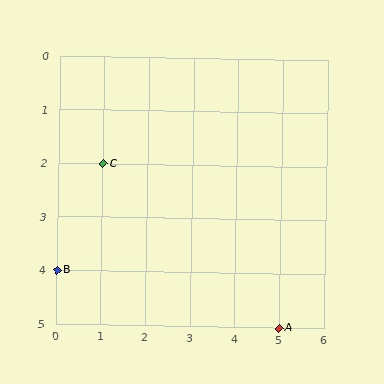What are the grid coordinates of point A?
Point A is at grid coordinates (5, 5).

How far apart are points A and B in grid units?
Points A and B are 5 columns and 1 row apart (about 5.1 grid units diagonally).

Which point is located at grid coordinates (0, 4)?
Point B is at (0, 4).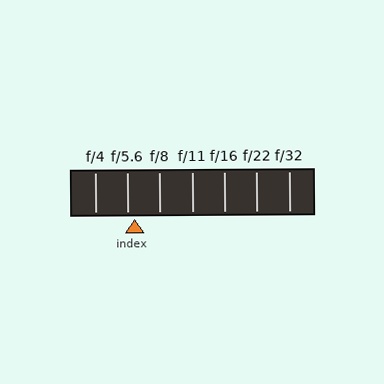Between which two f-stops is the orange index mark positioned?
The index mark is between f/5.6 and f/8.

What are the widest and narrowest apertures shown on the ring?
The widest aperture shown is f/4 and the narrowest is f/32.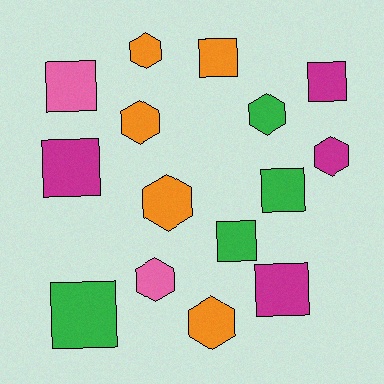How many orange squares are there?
There is 1 orange square.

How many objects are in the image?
There are 15 objects.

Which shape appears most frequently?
Square, with 8 objects.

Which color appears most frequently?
Orange, with 5 objects.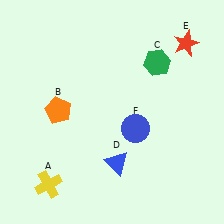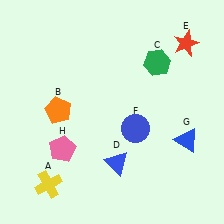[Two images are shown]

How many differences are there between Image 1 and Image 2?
There are 2 differences between the two images.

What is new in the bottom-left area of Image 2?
A pink pentagon (H) was added in the bottom-left area of Image 2.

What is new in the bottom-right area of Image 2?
A blue triangle (G) was added in the bottom-right area of Image 2.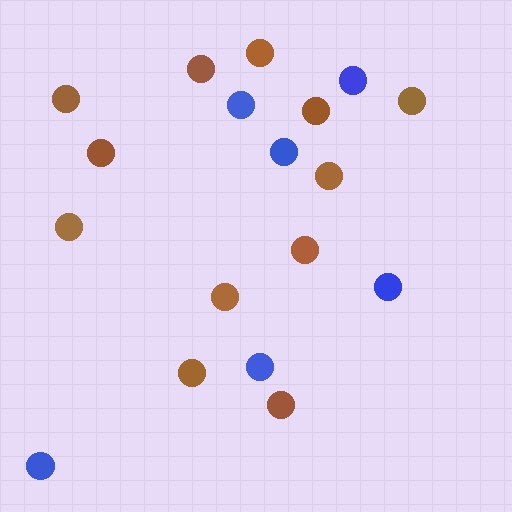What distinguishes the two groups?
There are 2 groups: one group of blue circles (6) and one group of brown circles (12).